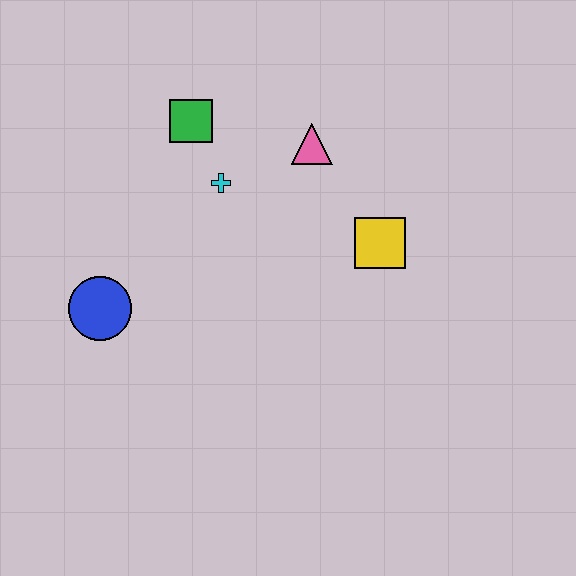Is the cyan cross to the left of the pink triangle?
Yes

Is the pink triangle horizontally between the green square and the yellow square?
Yes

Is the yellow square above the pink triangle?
No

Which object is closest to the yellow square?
The pink triangle is closest to the yellow square.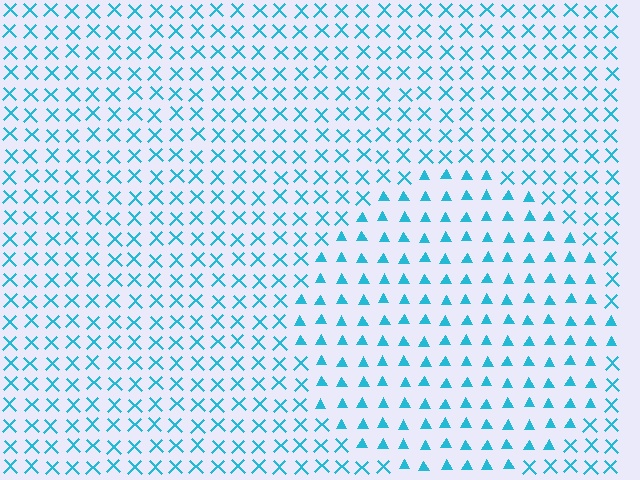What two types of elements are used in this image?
The image uses triangles inside the circle region and X marks outside it.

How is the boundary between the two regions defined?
The boundary is defined by a change in element shape: triangles inside vs. X marks outside. All elements share the same color and spacing.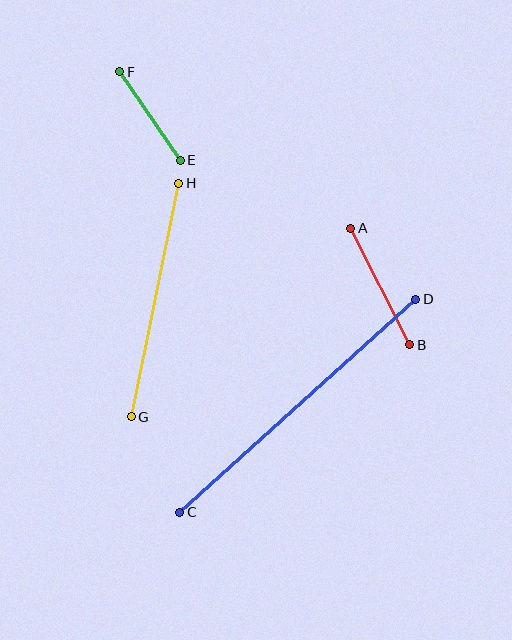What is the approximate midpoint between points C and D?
The midpoint is at approximately (298, 406) pixels.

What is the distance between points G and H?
The distance is approximately 238 pixels.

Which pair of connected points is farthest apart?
Points C and D are farthest apart.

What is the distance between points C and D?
The distance is approximately 318 pixels.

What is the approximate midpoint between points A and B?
The midpoint is at approximately (380, 286) pixels.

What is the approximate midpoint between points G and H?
The midpoint is at approximately (155, 300) pixels.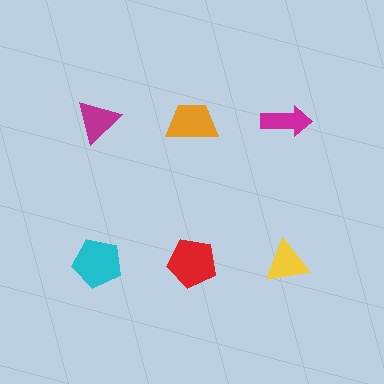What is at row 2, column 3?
A yellow triangle.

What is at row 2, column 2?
A red pentagon.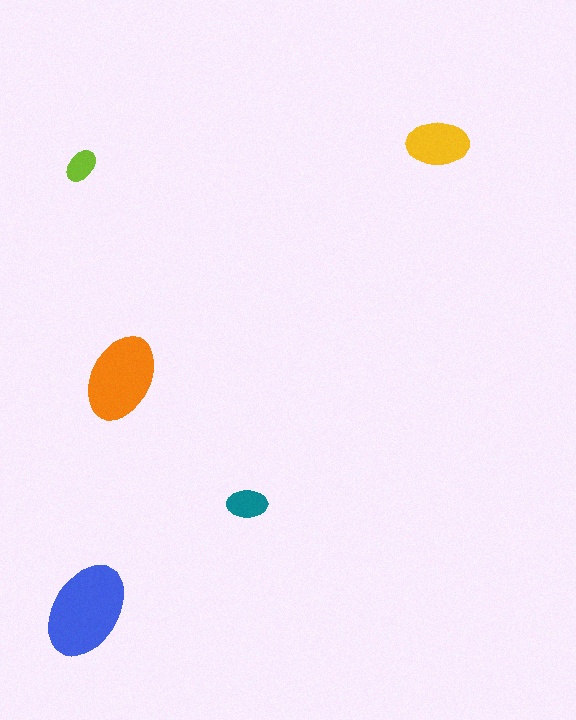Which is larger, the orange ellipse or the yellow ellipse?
The orange one.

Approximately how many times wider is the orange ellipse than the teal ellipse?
About 2 times wider.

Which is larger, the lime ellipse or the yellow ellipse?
The yellow one.